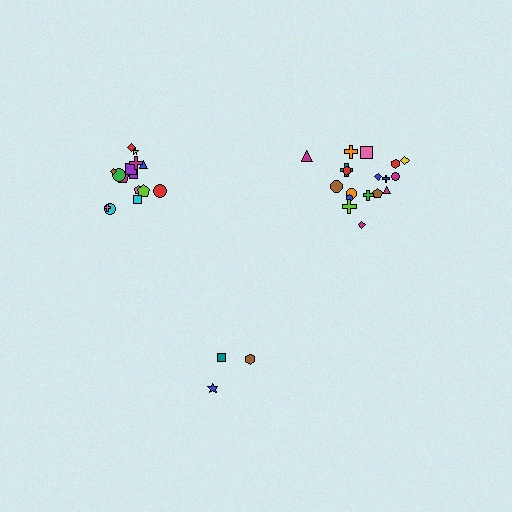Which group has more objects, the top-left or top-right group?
The top-right group.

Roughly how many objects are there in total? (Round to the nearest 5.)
Roughly 35 objects in total.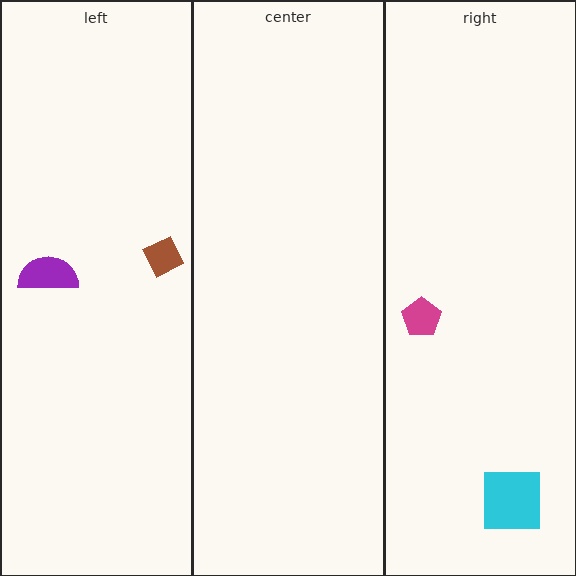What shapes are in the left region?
The purple semicircle, the brown diamond.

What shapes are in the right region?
The magenta pentagon, the cyan square.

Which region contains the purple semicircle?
The left region.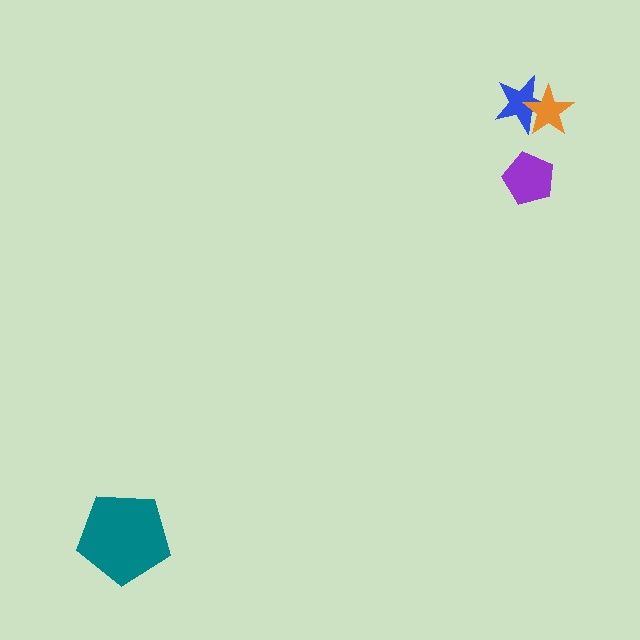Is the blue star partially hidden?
Yes, it is partially covered by another shape.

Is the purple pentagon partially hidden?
No, no other shape covers it.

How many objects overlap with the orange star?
1 object overlaps with the orange star.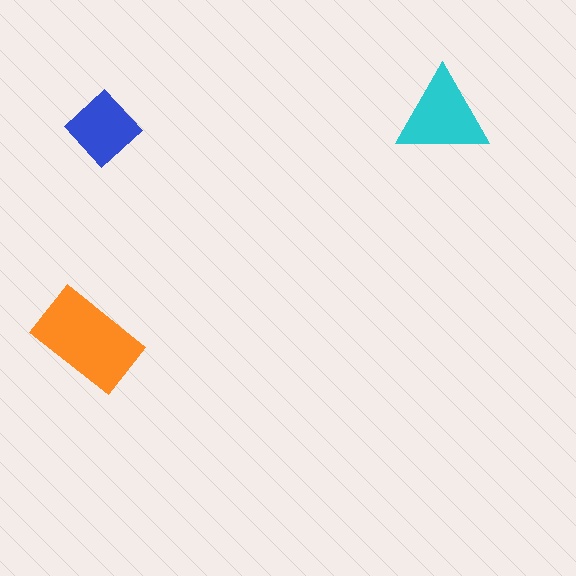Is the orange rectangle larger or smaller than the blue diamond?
Larger.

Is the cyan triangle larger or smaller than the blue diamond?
Larger.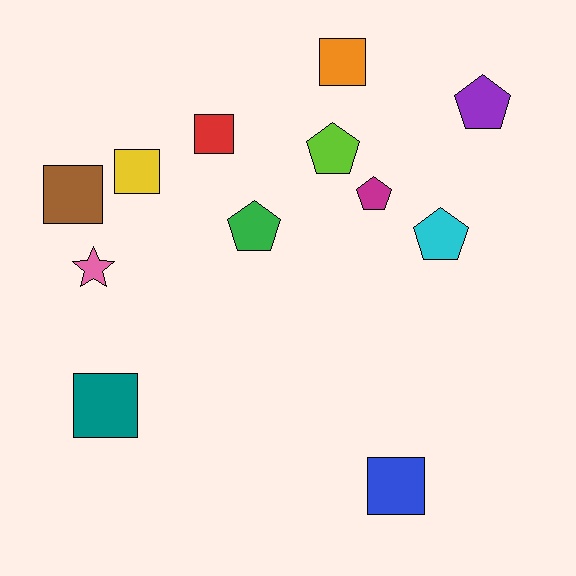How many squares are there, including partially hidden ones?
There are 6 squares.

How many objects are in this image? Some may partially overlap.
There are 12 objects.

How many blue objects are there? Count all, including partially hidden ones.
There is 1 blue object.